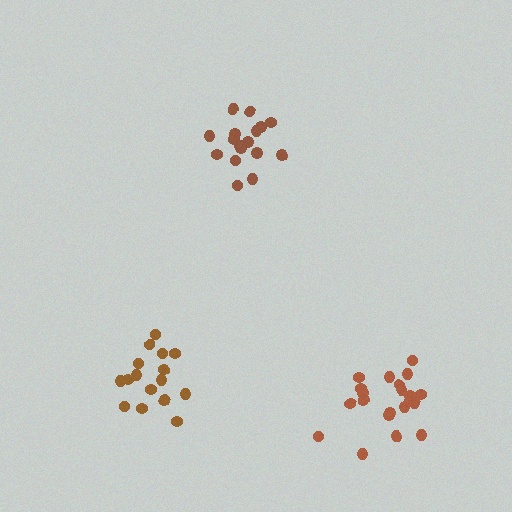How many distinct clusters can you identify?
There are 3 distinct clusters.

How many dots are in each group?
Group 1: 21 dots, Group 2: 16 dots, Group 3: 17 dots (54 total).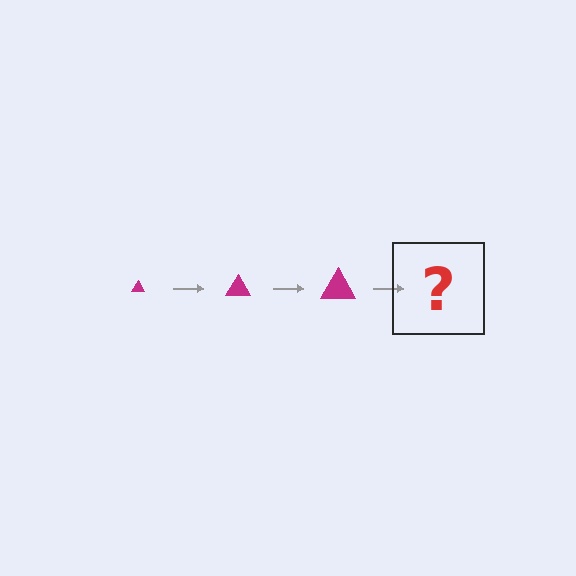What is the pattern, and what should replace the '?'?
The pattern is that the triangle gets progressively larger each step. The '?' should be a magenta triangle, larger than the previous one.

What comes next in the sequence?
The next element should be a magenta triangle, larger than the previous one.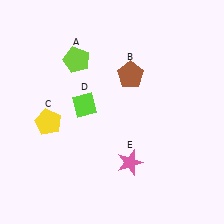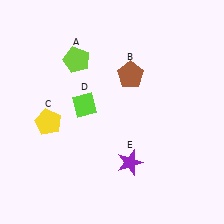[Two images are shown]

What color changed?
The star (E) changed from pink in Image 1 to purple in Image 2.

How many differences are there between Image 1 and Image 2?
There is 1 difference between the two images.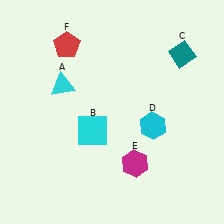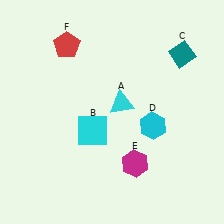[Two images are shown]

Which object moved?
The cyan triangle (A) moved right.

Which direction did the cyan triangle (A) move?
The cyan triangle (A) moved right.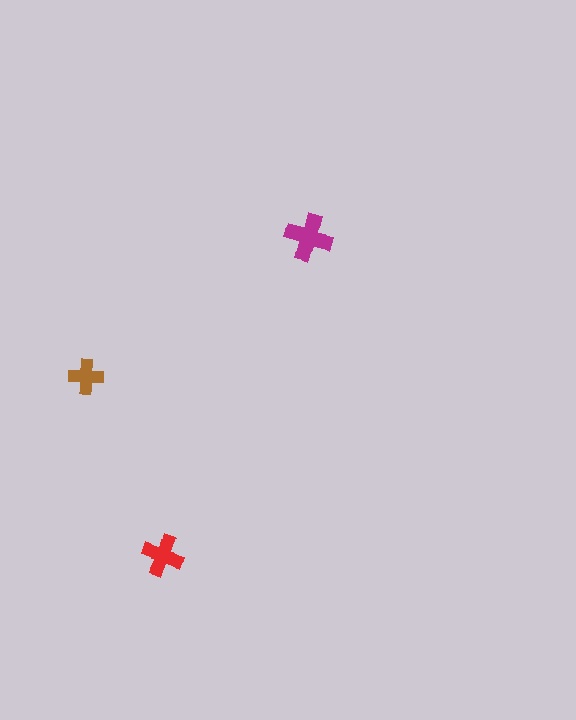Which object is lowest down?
The red cross is bottommost.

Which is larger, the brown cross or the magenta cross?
The magenta one.